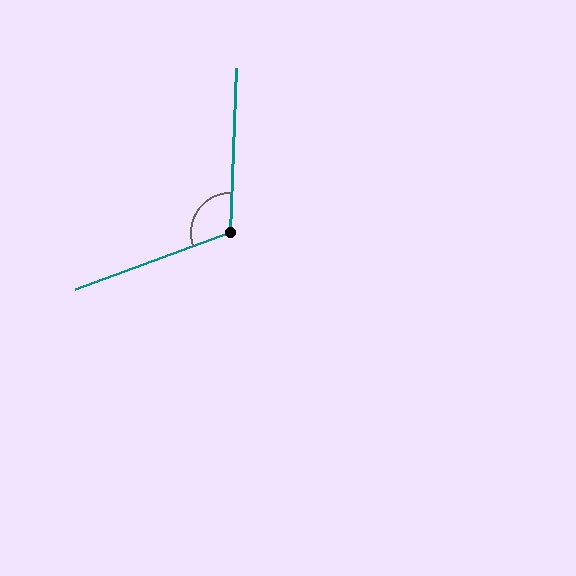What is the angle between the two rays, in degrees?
Approximately 112 degrees.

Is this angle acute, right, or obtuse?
It is obtuse.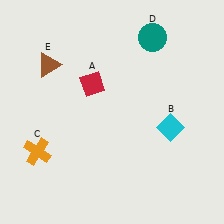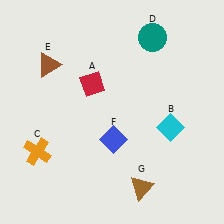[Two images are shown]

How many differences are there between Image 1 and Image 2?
There are 2 differences between the two images.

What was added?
A blue diamond (F), a brown triangle (G) were added in Image 2.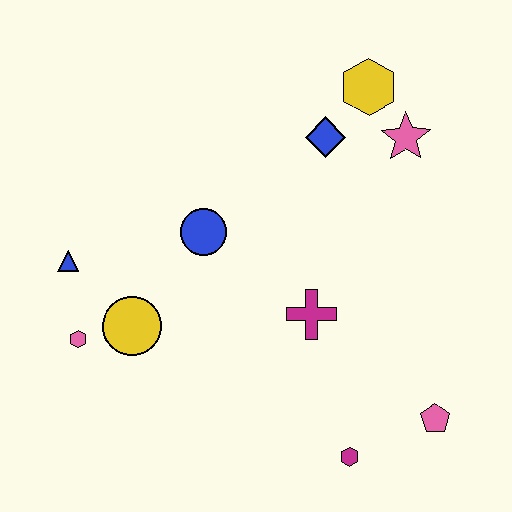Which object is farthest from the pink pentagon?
The blue triangle is farthest from the pink pentagon.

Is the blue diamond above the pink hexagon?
Yes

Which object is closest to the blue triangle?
The pink hexagon is closest to the blue triangle.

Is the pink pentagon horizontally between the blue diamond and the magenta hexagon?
No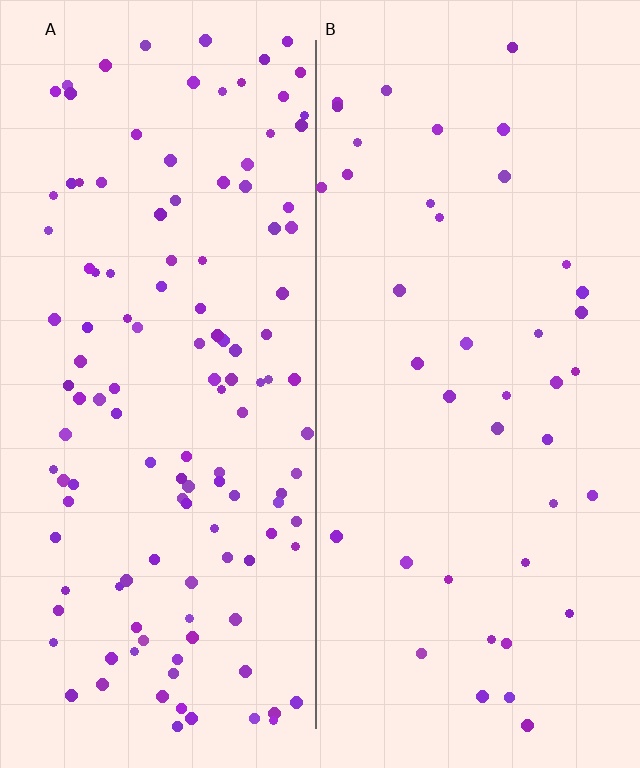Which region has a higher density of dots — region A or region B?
A (the left).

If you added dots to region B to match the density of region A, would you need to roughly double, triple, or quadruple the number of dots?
Approximately triple.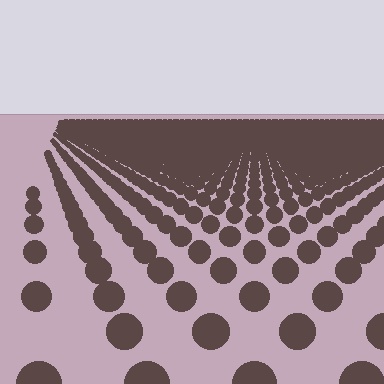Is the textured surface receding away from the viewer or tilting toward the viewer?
The surface is receding away from the viewer. Texture elements get smaller and denser toward the top.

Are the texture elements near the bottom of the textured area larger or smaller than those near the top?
Larger. Near the bottom, elements are closer to the viewer and appear at a bigger on-screen size.